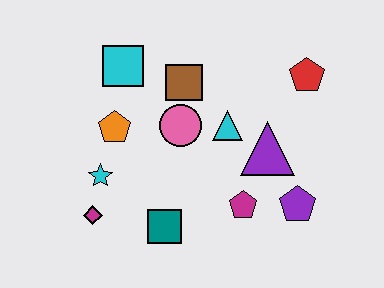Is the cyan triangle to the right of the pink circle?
Yes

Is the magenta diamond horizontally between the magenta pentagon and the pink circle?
No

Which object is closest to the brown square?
The pink circle is closest to the brown square.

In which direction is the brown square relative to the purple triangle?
The brown square is to the left of the purple triangle.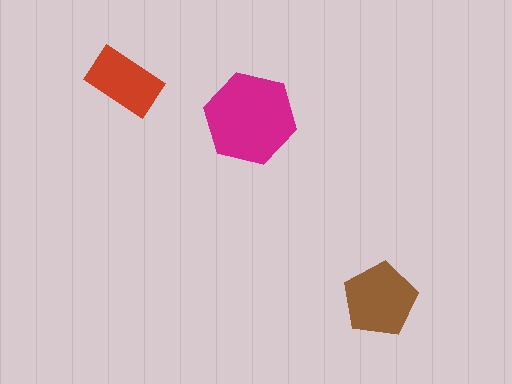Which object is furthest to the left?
The red rectangle is leftmost.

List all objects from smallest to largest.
The red rectangle, the brown pentagon, the magenta hexagon.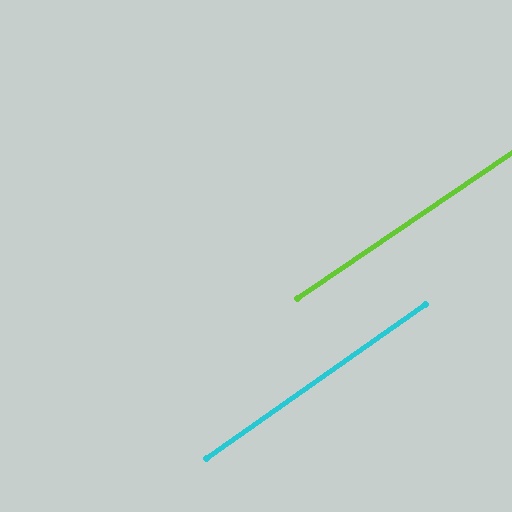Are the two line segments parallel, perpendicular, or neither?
Parallel — their directions differ by only 0.8°.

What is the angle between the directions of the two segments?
Approximately 1 degree.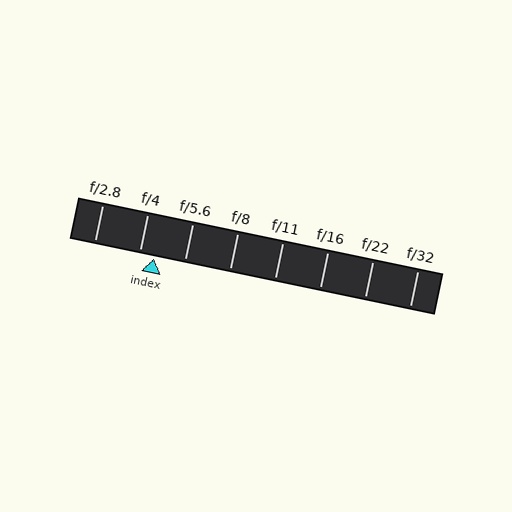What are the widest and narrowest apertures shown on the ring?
The widest aperture shown is f/2.8 and the narrowest is f/32.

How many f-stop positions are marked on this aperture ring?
There are 8 f-stop positions marked.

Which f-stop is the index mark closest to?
The index mark is closest to f/4.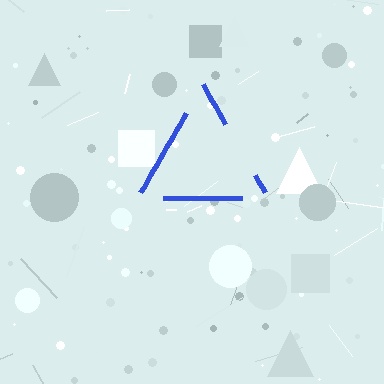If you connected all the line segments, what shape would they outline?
They would outline a triangle.